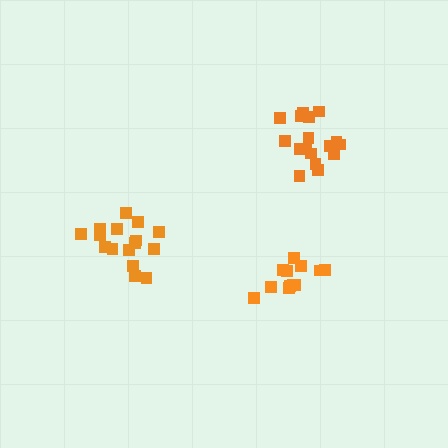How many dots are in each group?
Group 1: 16 dots, Group 2: 12 dots, Group 3: 18 dots (46 total).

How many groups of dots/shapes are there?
There are 3 groups.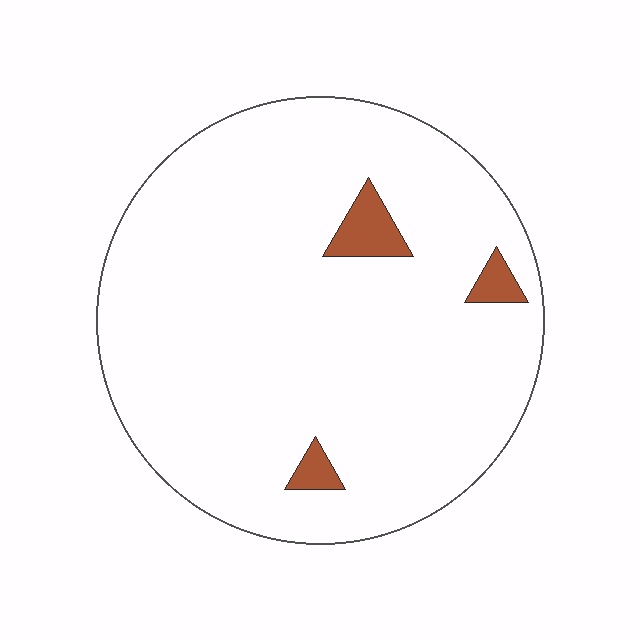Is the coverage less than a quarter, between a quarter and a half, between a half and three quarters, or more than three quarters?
Less than a quarter.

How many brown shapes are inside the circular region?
3.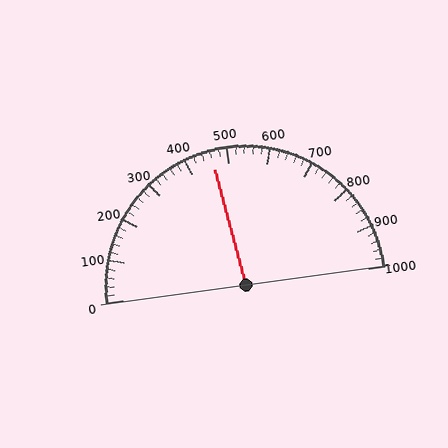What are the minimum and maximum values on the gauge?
The gauge ranges from 0 to 1000.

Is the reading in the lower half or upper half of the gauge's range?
The reading is in the lower half of the range (0 to 1000).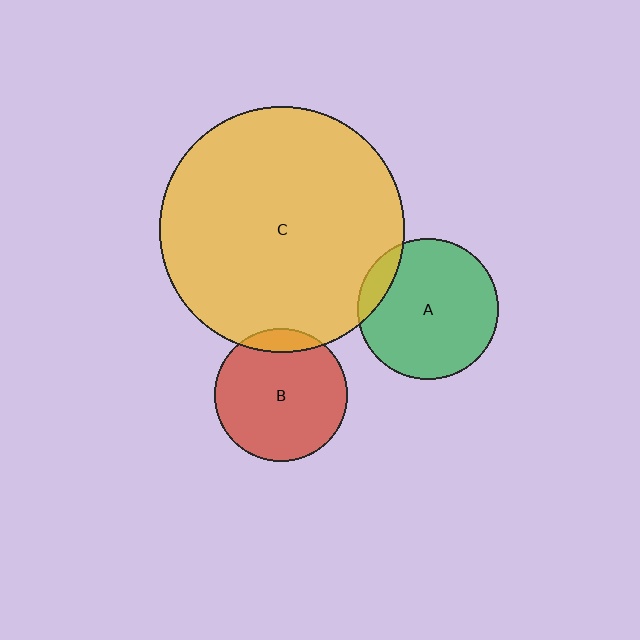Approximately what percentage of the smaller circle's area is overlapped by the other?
Approximately 10%.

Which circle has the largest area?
Circle C (yellow).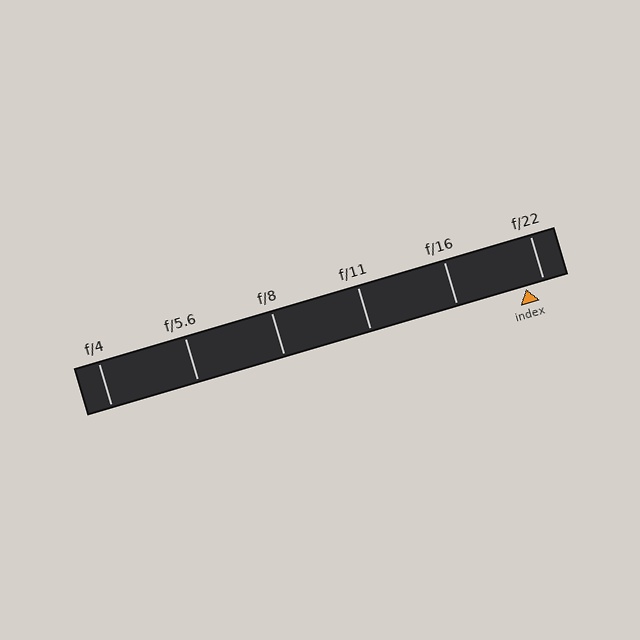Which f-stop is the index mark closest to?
The index mark is closest to f/22.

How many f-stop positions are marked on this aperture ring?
There are 6 f-stop positions marked.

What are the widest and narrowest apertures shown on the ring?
The widest aperture shown is f/4 and the narrowest is f/22.